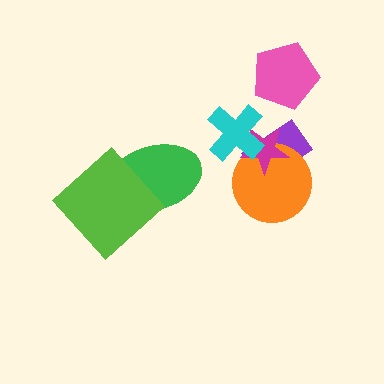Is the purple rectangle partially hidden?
Yes, it is partially covered by another shape.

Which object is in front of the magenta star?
The cyan cross is in front of the magenta star.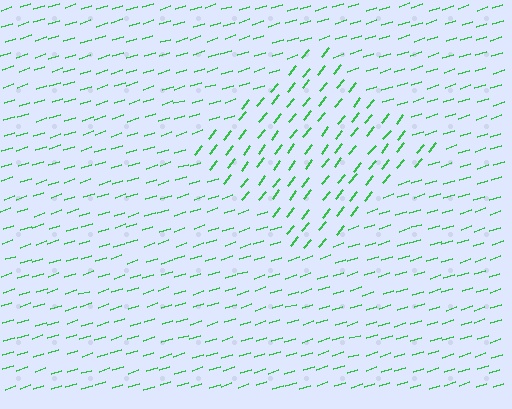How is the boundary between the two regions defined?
The boundary is defined purely by a change in line orientation (approximately 34 degrees difference). All lines are the same color and thickness.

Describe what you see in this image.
The image is filled with small green line segments. A diamond region in the image has lines oriented differently from the surrounding lines, creating a visible texture boundary.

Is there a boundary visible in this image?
Yes, there is a texture boundary formed by a change in line orientation.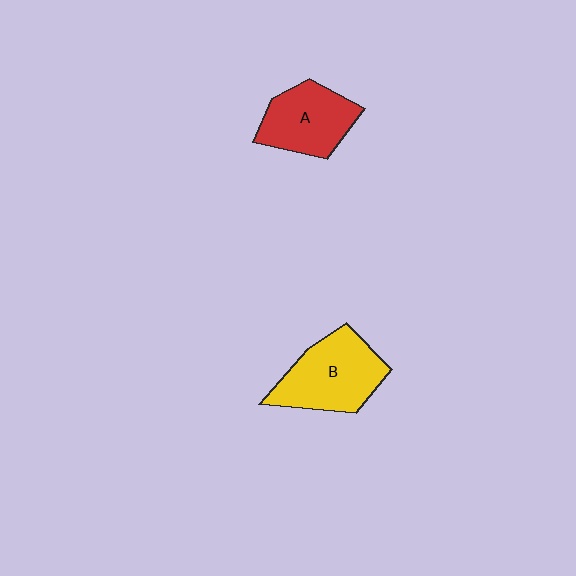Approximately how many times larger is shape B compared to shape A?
Approximately 1.2 times.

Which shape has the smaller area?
Shape A (red).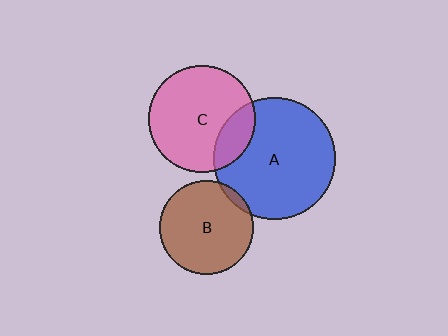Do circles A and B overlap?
Yes.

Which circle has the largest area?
Circle A (blue).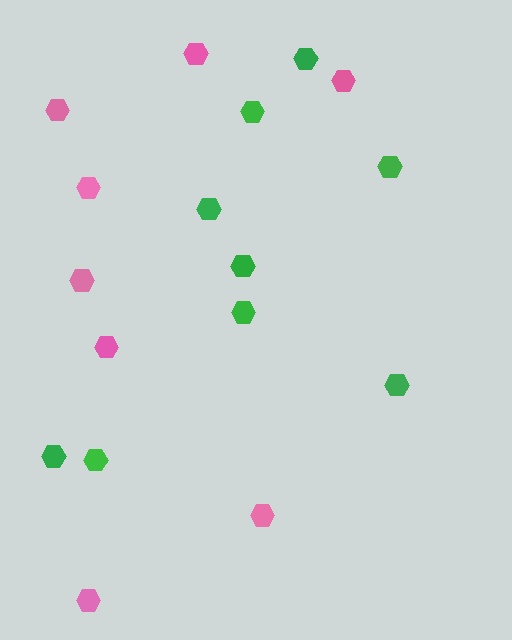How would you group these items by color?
There are 2 groups: one group of green hexagons (9) and one group of pink hexagons (8).